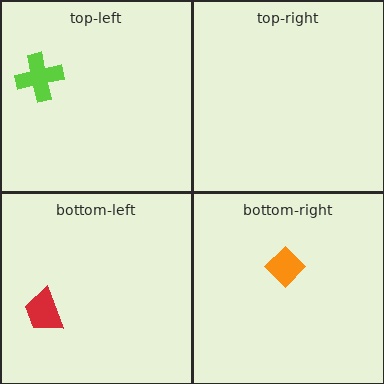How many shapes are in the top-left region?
1.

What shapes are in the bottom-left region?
The red trapezoid.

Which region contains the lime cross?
The top-left region.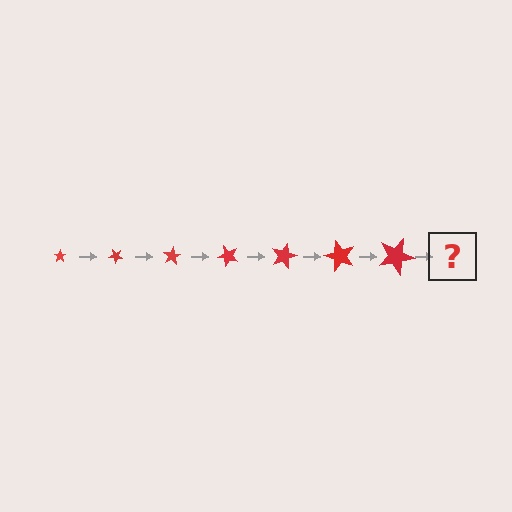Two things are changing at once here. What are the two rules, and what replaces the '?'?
The two rules are that the star grows larger each step and it rotates 40 degrees each step. The '?' should be a star, larger than the previous one and rotated 280 degrees from the start.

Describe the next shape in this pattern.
It should be a star, larger than the previous one and rotated 280 degrees from the start.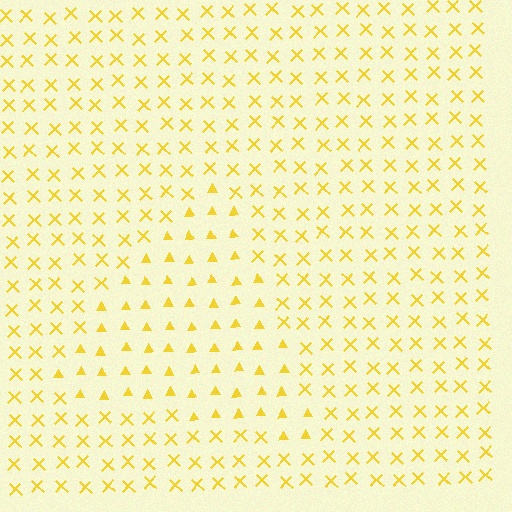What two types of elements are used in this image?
The image uses triangles inside the triangle region and X marks outside it.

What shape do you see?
I see a triangle.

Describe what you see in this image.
The image is filled with small yellow elements arranged in a uniform grid. A triangle-shaped region contains triangles, while the surrounding area contains X marks. The boundary is defined purely by the change in element shape.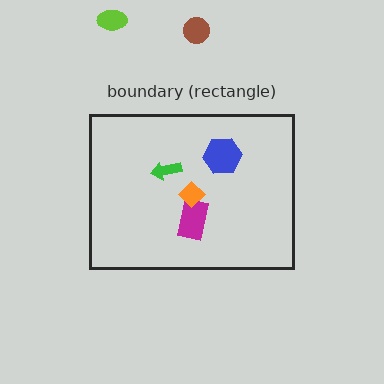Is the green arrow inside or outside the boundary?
Inside.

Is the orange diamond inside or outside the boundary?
Inside.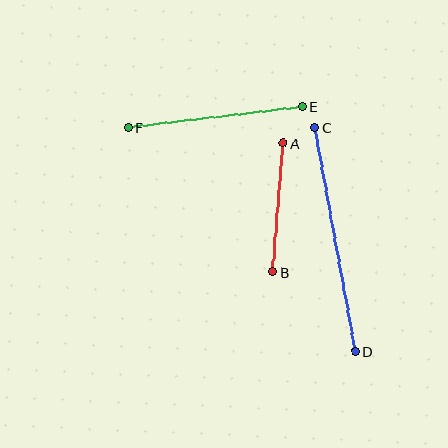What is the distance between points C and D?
The distance is approximately 228 pixels.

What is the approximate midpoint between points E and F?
The midpoint is at approximately (215, 117) pixels.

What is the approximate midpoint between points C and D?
The midpoint is at approximately (335, 239) pixels.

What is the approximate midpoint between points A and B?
The midpoint is at approximately (278, 207) pixels.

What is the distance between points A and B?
The distance is approximately 129 pixels.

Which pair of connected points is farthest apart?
Points C and D are farthest apart.